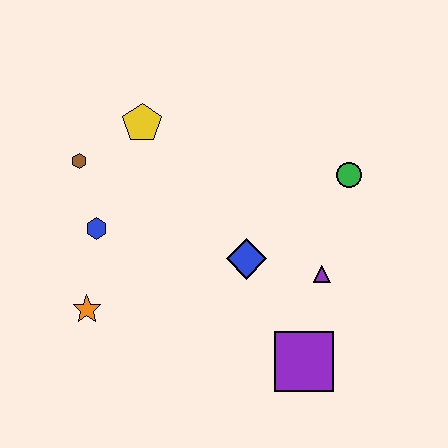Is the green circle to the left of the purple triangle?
No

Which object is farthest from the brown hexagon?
The purple square is farthest from the brown hexagon.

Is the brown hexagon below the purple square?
No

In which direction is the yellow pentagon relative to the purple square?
The yellow pentagon is above the purple square.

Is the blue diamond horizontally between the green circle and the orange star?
Yes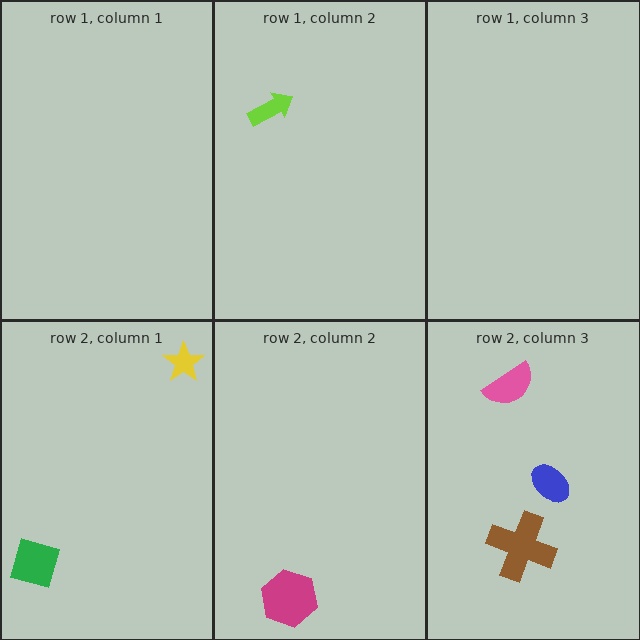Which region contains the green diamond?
The row 2, column 1 region.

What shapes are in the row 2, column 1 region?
The green diamond, the yellow star.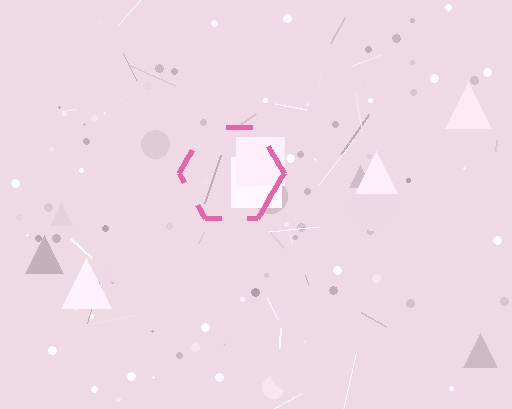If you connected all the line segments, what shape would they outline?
They would outline a hexagon.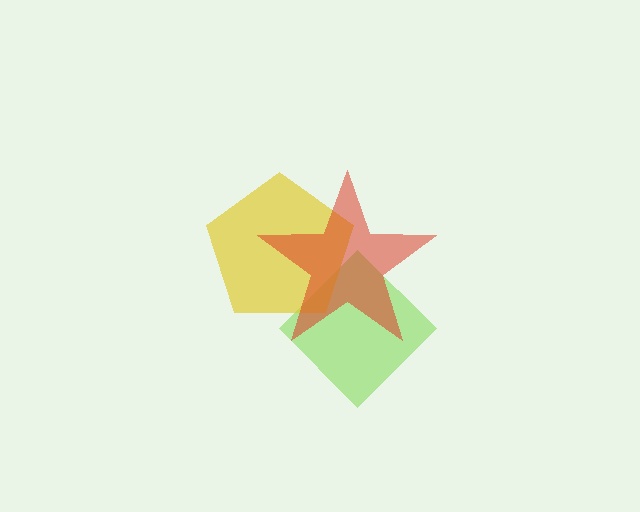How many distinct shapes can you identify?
There are 3 distinct shapes: a lime diamond, a yellow pentagon, a red star.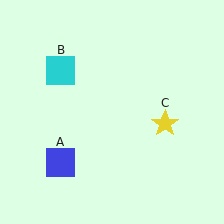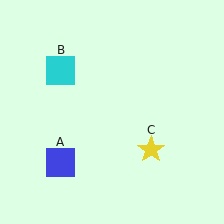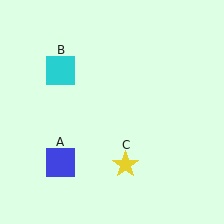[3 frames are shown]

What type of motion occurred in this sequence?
The yellow star (object C) rotated clockwise around the center of the scene.